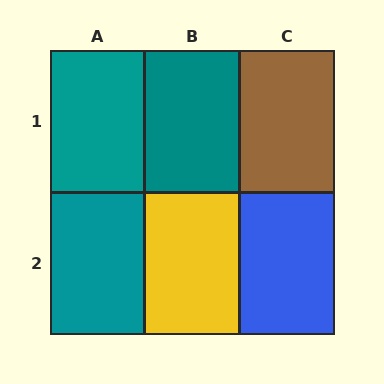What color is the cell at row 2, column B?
Yellow.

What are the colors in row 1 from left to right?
Teal, teal, brown.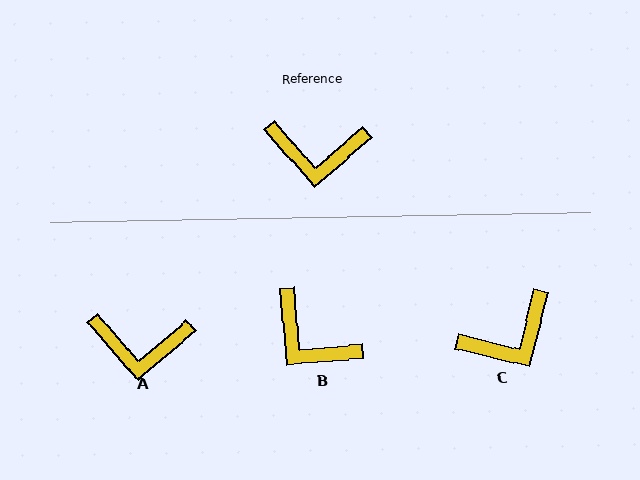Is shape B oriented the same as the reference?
No, it is off by about 36 degrees.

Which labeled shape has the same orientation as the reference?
A.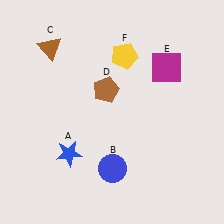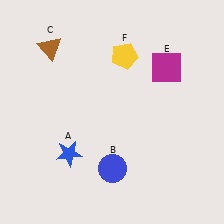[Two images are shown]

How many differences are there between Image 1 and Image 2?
There is 1 difference between the two images.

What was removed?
The brown pentagon (D) was removed in Image 2.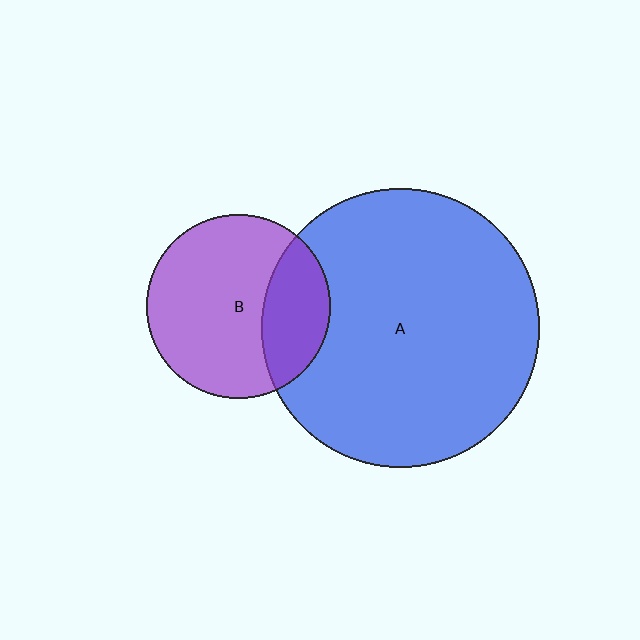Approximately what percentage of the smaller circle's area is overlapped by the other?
Approximately 30%.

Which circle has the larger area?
Circle A (blue).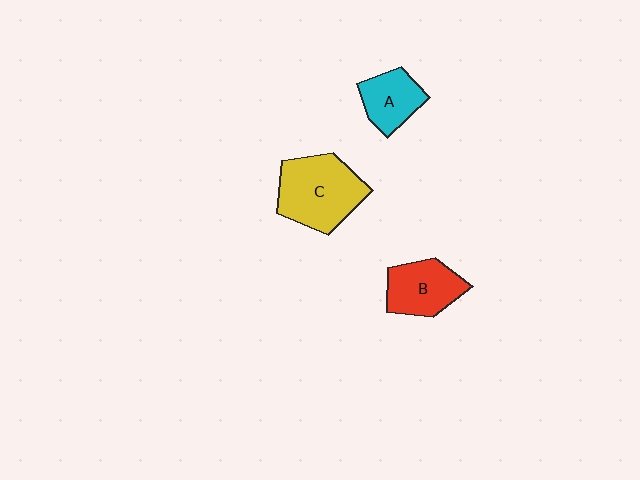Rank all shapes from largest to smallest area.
From largest to smallest: C (yellow), B (red), A (cyan).